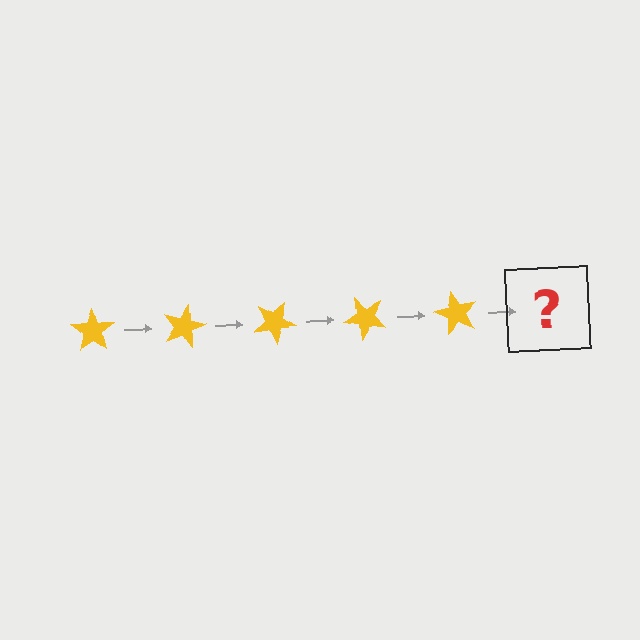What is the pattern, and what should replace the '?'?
The pattern is that the star rotates 15 degrees each step. The '?' should be a yellow star rotated 75 degrees.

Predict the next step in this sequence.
The next step is a yellow star rotated 75 degrees.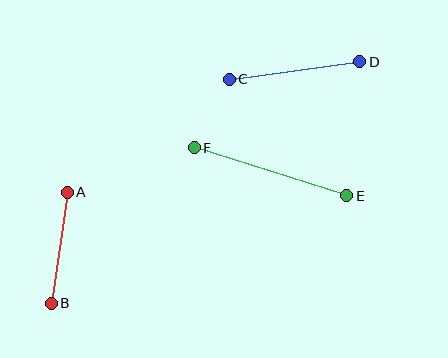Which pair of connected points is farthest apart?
Points E and F are farthest apart.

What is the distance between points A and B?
The distance is approximately 112 pixels.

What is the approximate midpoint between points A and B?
The midpoint is at approximately (59, 248) pixels.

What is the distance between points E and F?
The distance is approximately 160 pixels.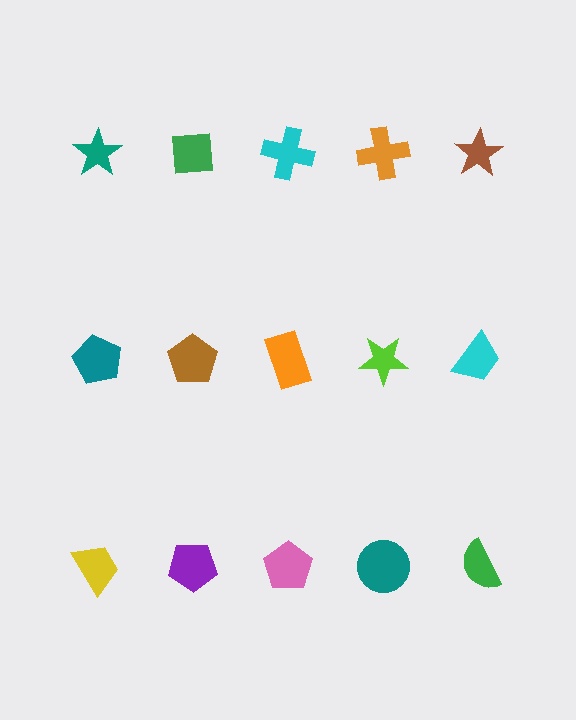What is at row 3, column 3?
A pink pentagon.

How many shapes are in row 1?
5 shapes.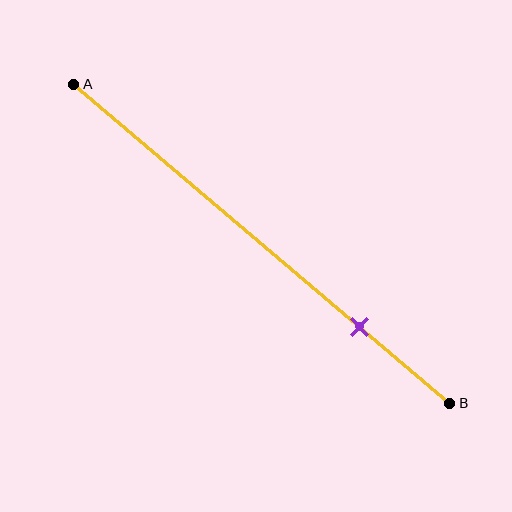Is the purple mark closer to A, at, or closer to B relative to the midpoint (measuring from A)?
The purple mark is closer to point B than the midpoint of segment AB.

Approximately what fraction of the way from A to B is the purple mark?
The purple mark is approximately 75% of the way from A to B.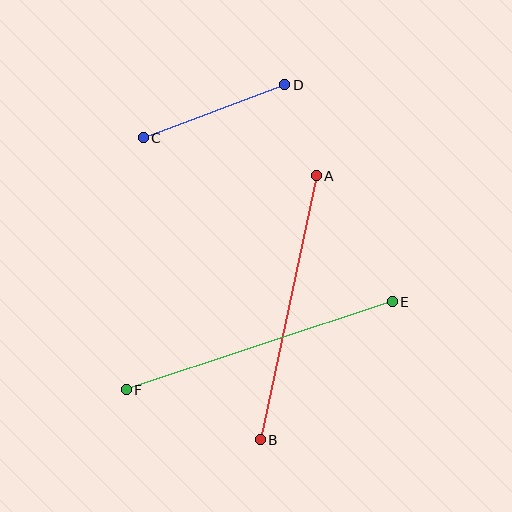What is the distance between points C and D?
The distance is approximately 151 pixels.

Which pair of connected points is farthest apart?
Points E and F are farthest apart.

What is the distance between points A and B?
The distance is approximately 270 pixels.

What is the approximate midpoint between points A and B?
The midpoint is at approximately (288, 308) pixels.